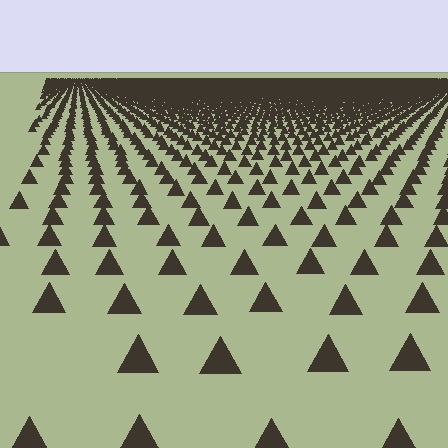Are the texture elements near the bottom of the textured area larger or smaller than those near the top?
Larger. Near the bottom, elements are closer to the viewer and appear at a bigger on-screen size.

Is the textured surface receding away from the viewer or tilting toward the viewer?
The surface is receding away from the viewer. Texture elements get smaller and denser toward the top.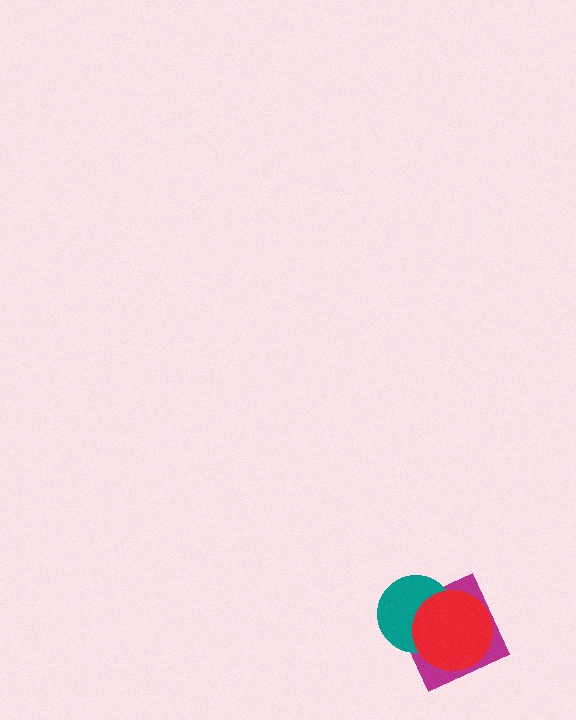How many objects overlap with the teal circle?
2 objects overlap with the teal circle.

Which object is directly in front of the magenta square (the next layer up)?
The teal circle is directly in front of the magenta square.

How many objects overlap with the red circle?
2 objects overlap with the red circle.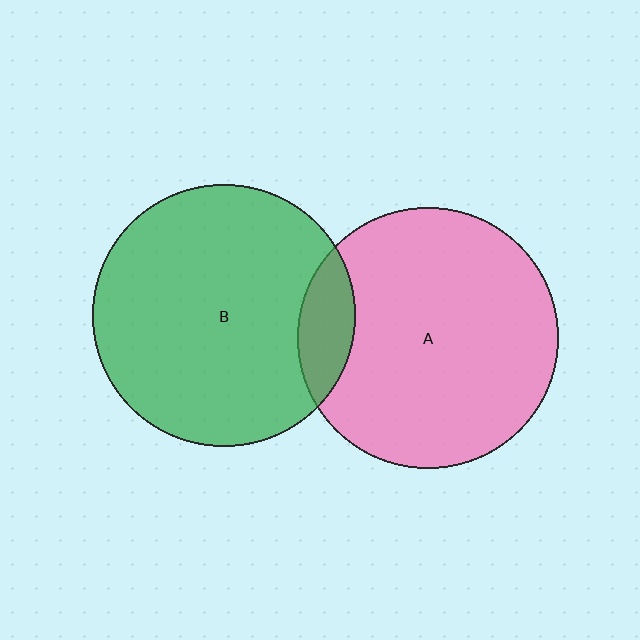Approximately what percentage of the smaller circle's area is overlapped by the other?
Approximately 10%.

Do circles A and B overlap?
Yes.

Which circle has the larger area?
Circle B (green).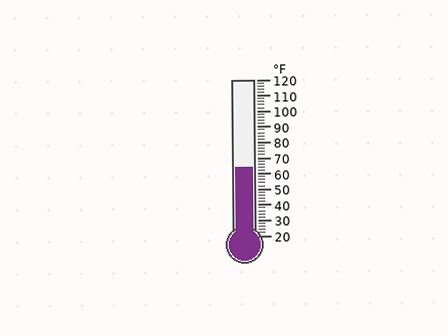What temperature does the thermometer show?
The thermometer shows approximately 64°F.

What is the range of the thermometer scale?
The thermometer scale ranges from 20°F to 120°F.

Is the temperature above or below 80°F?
The temperature is below 80°F.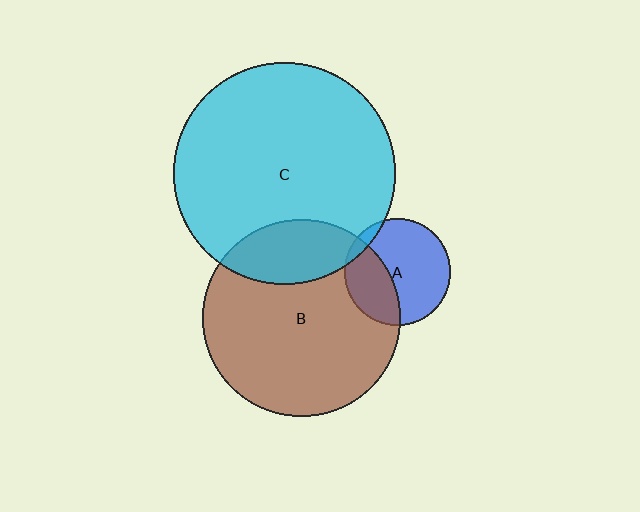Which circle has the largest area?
Circle C (cyan).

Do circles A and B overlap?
Yes.